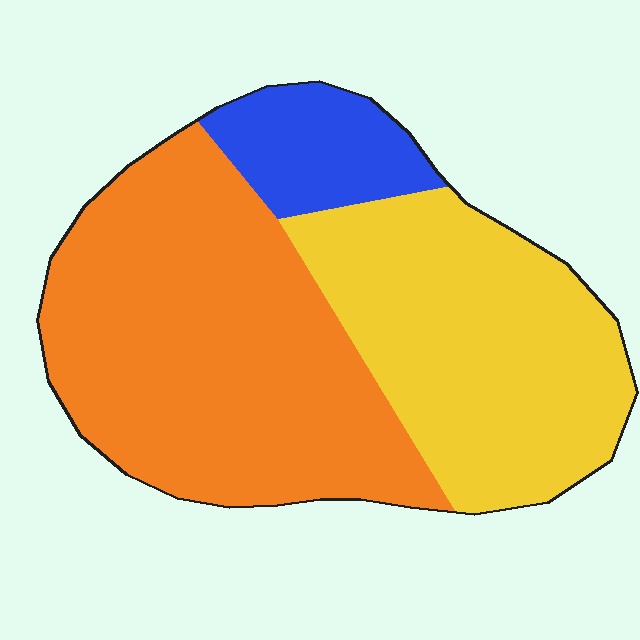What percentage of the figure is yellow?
Yellow covers roughly 40% of the figure.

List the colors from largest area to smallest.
From largest to smallest: orange, yellow, blue.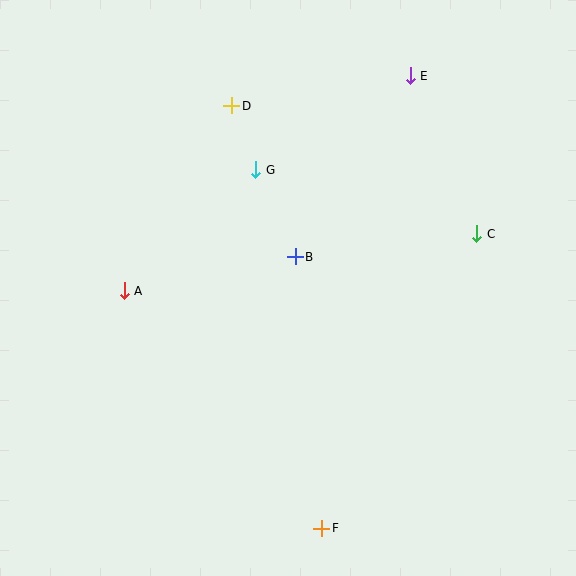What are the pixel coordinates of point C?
Point C is at (477, 234).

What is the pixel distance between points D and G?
The distance between D and G is 69 pixels.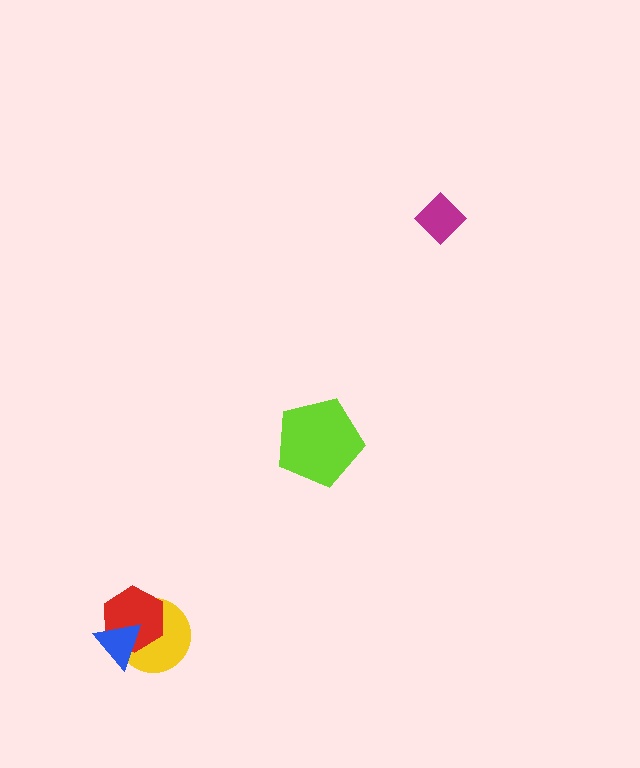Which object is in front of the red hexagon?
The blue triangle is in front of the red hexagon.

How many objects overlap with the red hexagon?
2 objects overlap with the red hexagon.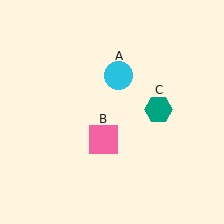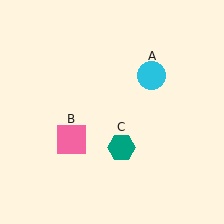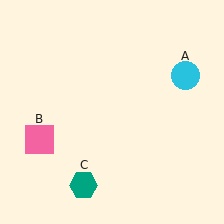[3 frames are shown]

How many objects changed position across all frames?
3 objects changed position: cyan circle (object A), pink square (object B), teal hexagon (object C).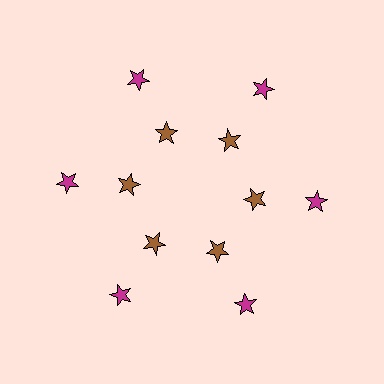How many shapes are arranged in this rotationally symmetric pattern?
There are 12 shapes, arranged in 6 groups of 2.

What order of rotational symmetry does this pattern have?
This pattern has 6-fold rotational symmetry.